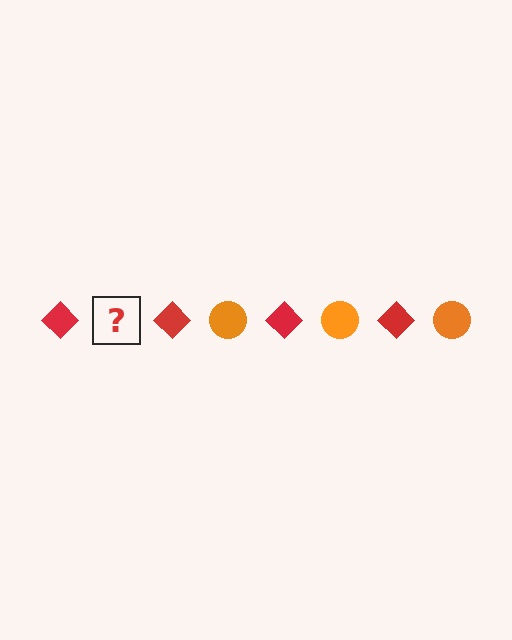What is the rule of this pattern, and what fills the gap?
The rule is that the pattern alternates between red diamond and orange circle. The gap should be filled with an orange circle.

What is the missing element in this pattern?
The missing element is an orange circle.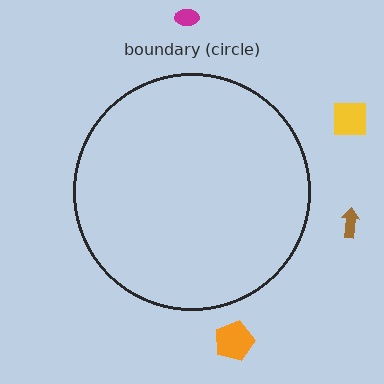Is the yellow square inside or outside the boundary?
Outside.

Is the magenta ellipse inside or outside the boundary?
Outside.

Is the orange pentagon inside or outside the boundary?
Outside.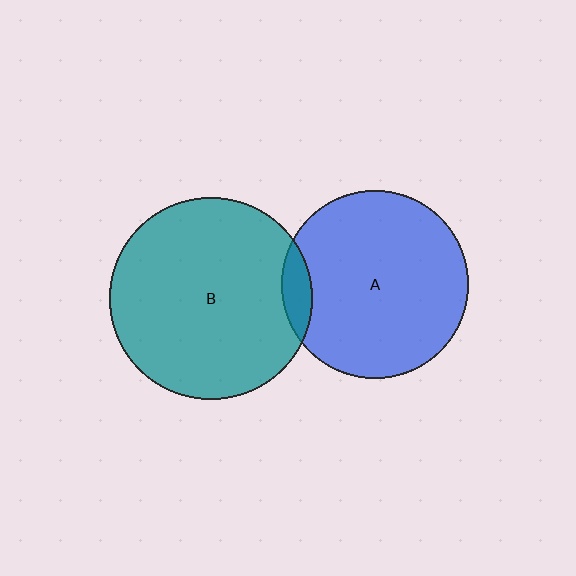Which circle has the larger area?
Circle B (teal).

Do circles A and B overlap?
Yes.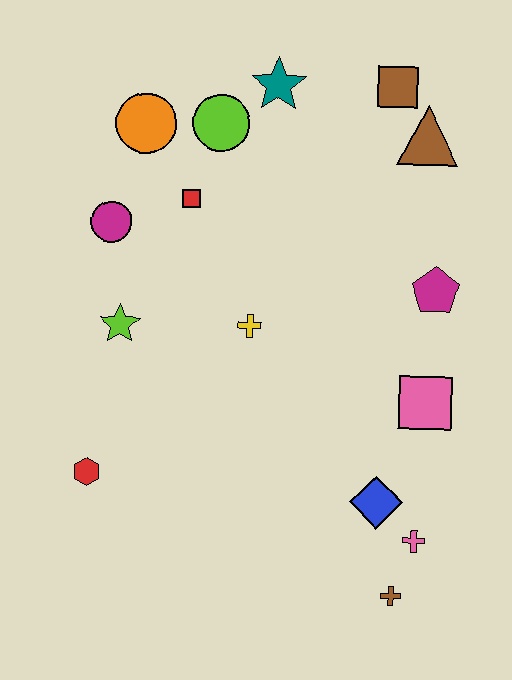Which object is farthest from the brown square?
The brown cross is farthest from the brown square.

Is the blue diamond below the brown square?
Yes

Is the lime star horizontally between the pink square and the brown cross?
No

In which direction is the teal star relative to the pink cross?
The teal star is above the pink cross.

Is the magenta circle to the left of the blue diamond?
Yes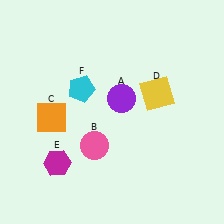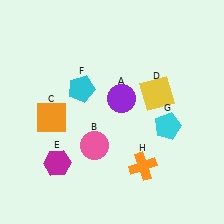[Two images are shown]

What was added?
A cyan pentagon (G), an orange cross (H) were added in Image 2.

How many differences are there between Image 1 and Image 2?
There are 2 differences between the two images.